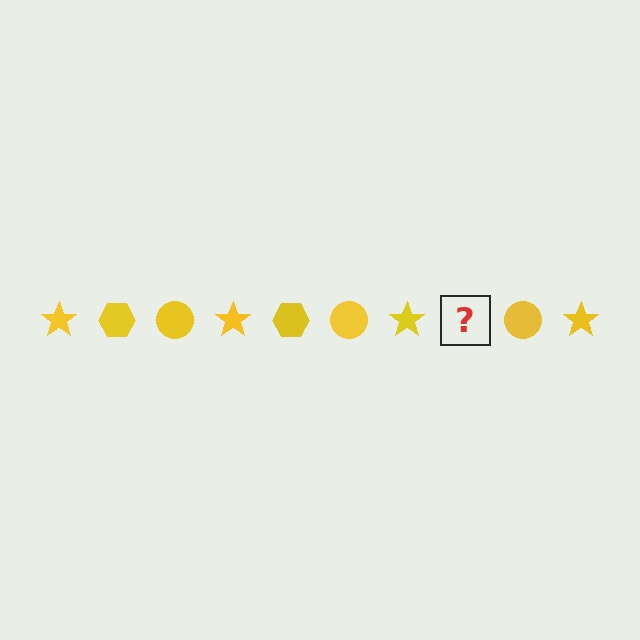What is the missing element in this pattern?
The missing element is a yellow hexagon.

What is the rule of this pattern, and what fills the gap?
The rule is that the pattern cycles through star, hexagon, circle shapes in yellow. The gap should be filled with a yellow hexagon.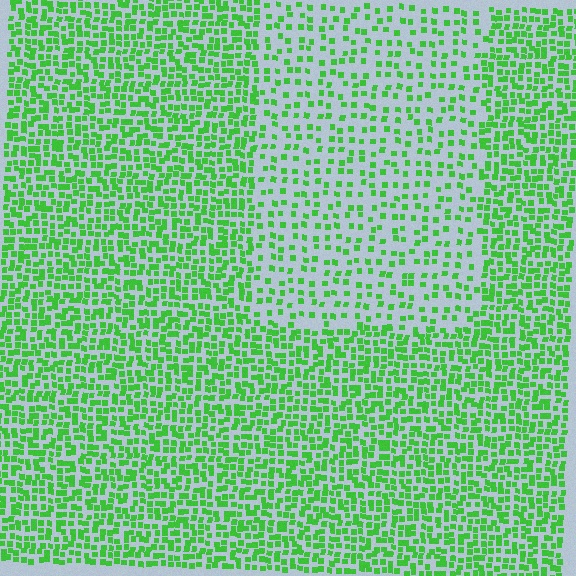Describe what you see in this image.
The image contains small green elements arranged at two different densities. A rectangle-shaped region is visible where the elements are less densely packed than the surrounding area.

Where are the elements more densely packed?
The elements are more densely packed outside the rectangle boundary.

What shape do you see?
I see a rectangle.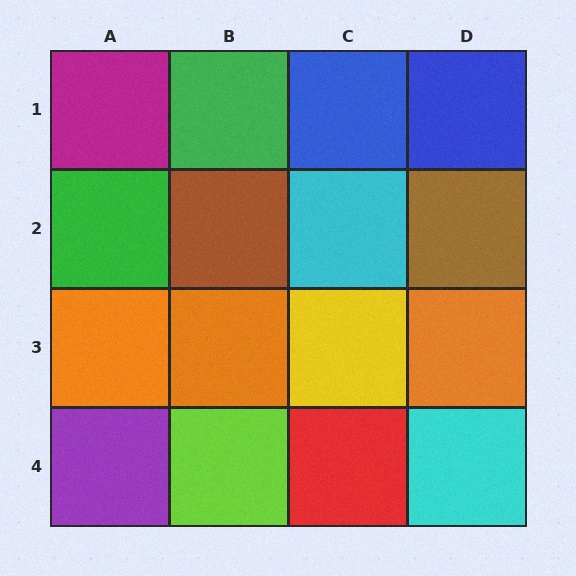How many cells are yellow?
1 cell is yellow.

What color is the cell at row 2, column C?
Cyan.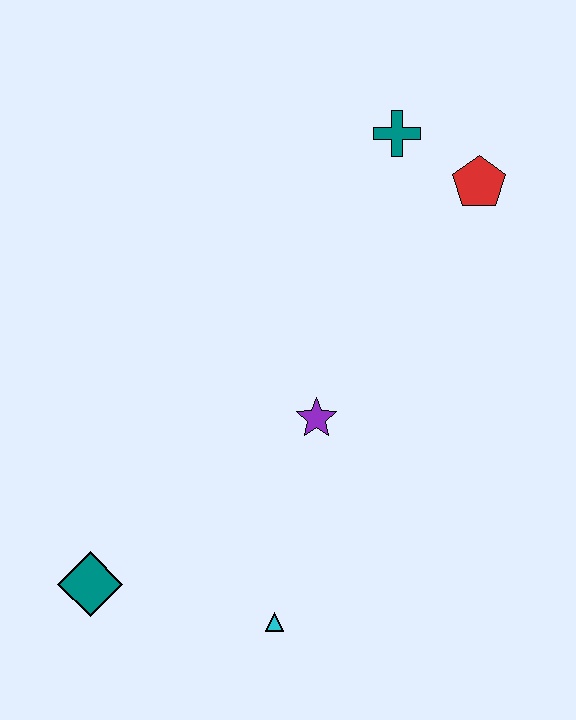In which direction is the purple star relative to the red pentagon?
The purple star is below the red pentagon.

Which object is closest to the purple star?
The cyan triangle is closest to the purple star.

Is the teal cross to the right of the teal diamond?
Yes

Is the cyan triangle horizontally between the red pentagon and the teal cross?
No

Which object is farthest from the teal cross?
The teal diamond is farthest from the teal cross.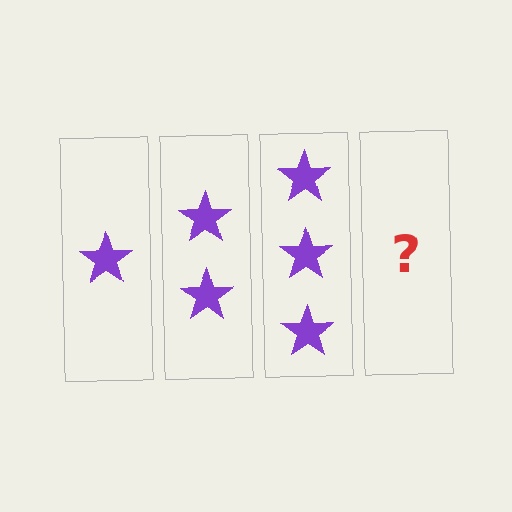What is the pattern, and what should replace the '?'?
The pattern is that each step adds one more star. The '?' should be 4 stars.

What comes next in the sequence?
The next element should be 4 stars.